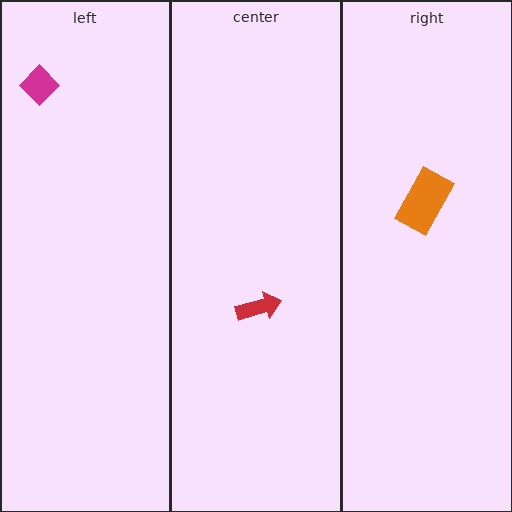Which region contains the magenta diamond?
The left region.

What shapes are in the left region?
The magenta diamond.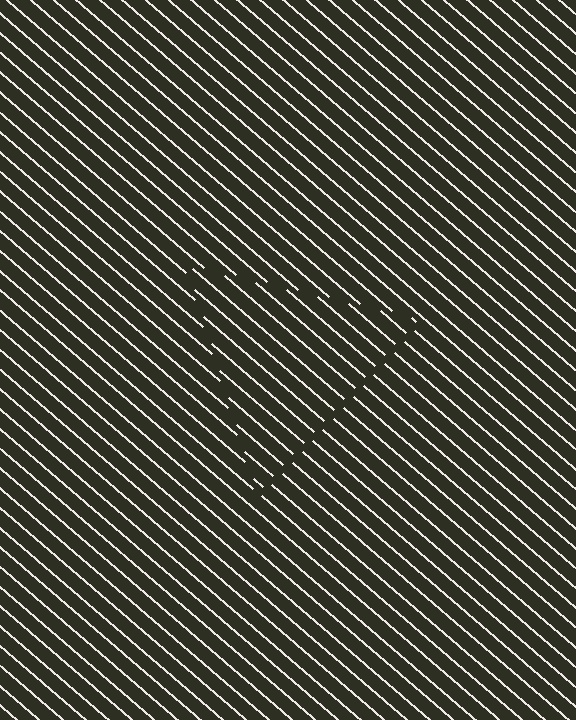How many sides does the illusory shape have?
3 sides — the line-ends trace a triangle.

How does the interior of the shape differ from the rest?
The interior of the shape contains the same grating, shifted by half a period — the contour is defined by the phase discontinuity where line-ends from the inner and outer gratings abut.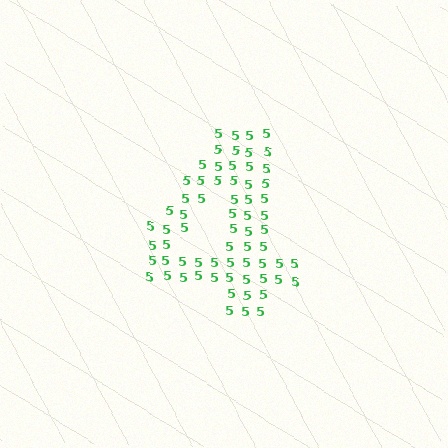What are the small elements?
The small elements are digit 5's.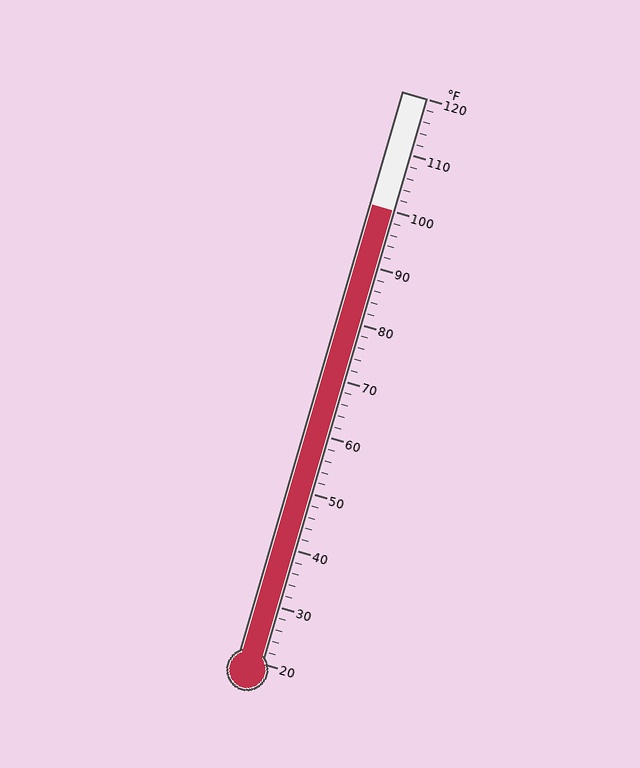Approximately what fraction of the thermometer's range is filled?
The thermometer is filled to approximately 80% of its range.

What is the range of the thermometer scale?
The thermometer scale ranges from 20°F to 120°F.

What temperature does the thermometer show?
The thermometer shows approximately 100°F.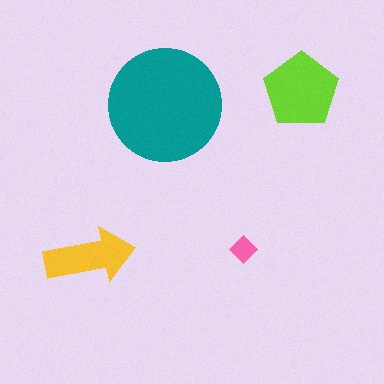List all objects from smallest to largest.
The pink diamond, the yellow arrow, the lime pentagon, the teal circle.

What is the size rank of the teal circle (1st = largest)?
1st.